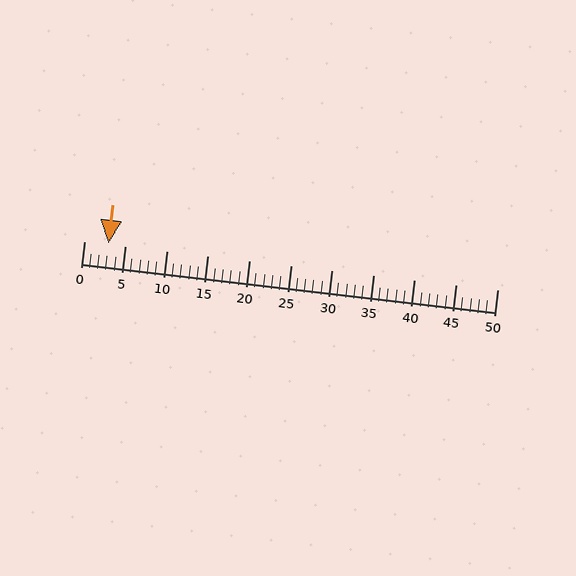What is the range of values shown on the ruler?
The ruler shows values from 0 to 50.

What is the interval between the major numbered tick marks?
The major tick marks are spaced 5 units apart.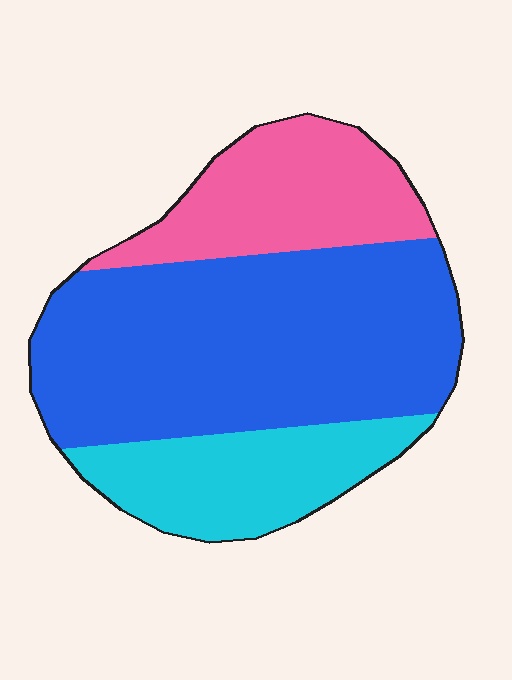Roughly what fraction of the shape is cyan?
Cyan takes up about one fifth (1/5) of the shape.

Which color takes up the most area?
Blue, at roughly 55%.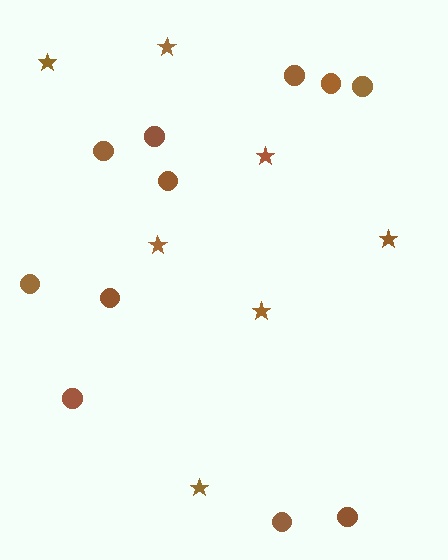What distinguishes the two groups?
There are 2 groups: one group of circles (11) and one group of stars (7).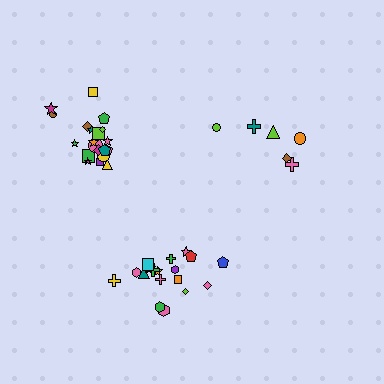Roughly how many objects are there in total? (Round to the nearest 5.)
Roughly 45 objects in total.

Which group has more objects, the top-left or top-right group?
The top-left group.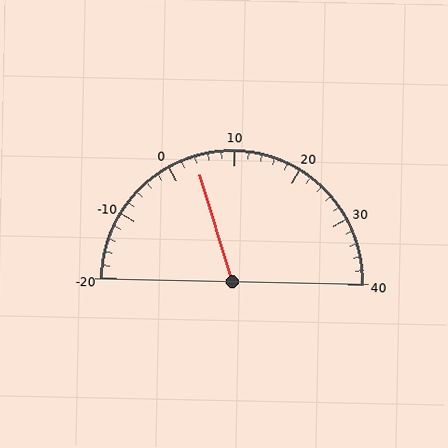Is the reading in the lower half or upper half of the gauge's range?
The reading is in the lower half of the range (-20 to 40).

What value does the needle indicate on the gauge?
The needle indicates approximately 4.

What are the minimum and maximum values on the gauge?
The gauge ranges from -20 to 40.